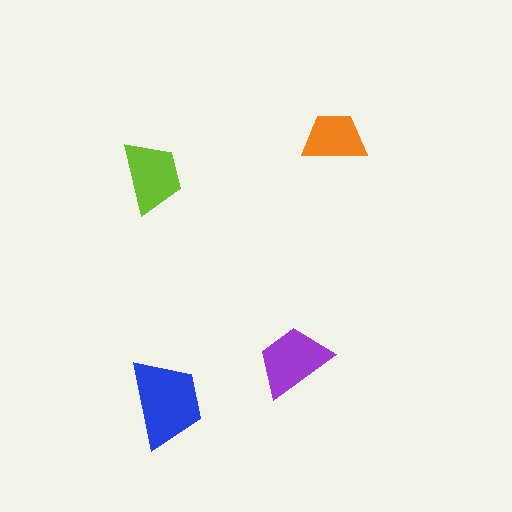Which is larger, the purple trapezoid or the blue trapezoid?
The blue one.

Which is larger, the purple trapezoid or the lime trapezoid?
The purple one.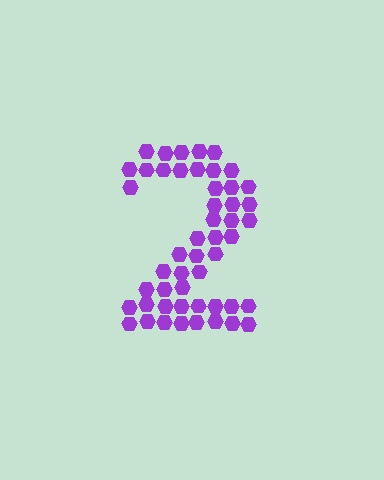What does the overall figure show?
The overall figure shows the digit 2.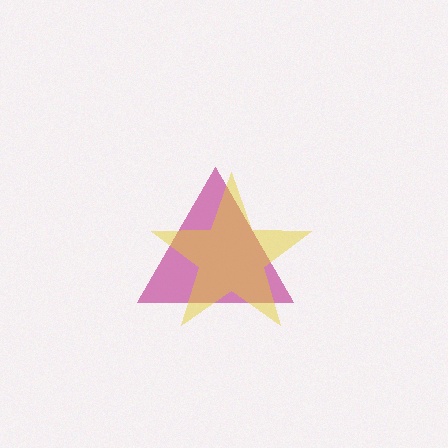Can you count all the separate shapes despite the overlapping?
Yes, there are 2 separate shapes.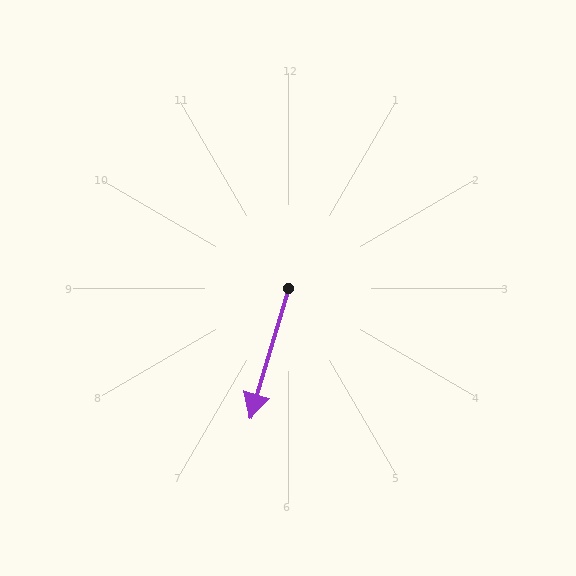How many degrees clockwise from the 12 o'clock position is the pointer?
Approximately 196 degrees.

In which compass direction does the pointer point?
South.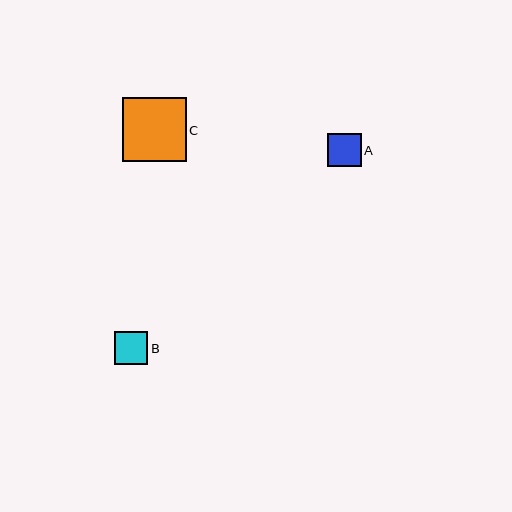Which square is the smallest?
Square B is the smallest with a size of approximately 33 pixels.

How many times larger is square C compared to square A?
Square C is approximately 1.9 times the size of square A.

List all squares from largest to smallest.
From largest to smallest: C, A, B.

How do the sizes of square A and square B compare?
Square A and square B are approximately the same size.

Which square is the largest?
Square C is the largest with a size of approximately 64 pixels.